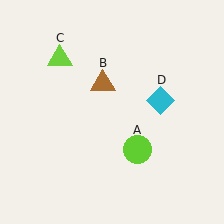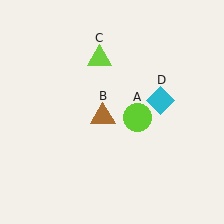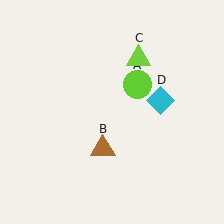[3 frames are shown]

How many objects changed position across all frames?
3 objects changed position: lime circle (object A), brown triangle (object B), lime triangle (object C).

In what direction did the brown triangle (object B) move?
The brown triangle (object B) moved down.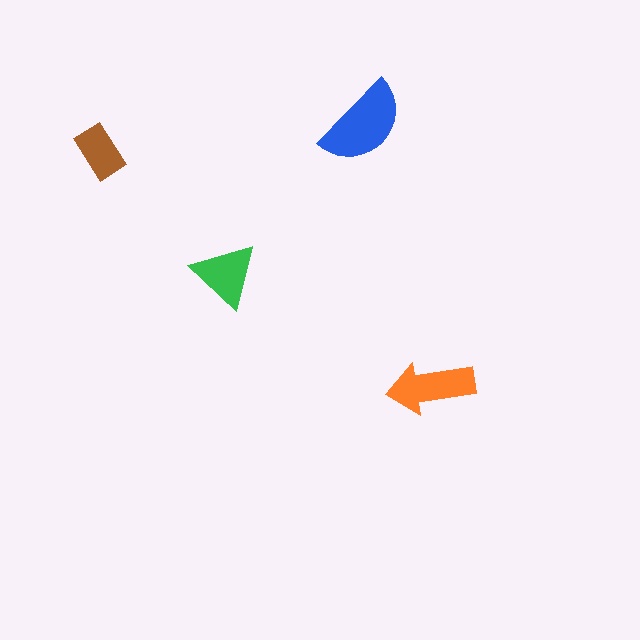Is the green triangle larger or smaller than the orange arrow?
Smaller.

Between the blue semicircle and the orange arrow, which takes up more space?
The blue semicircle.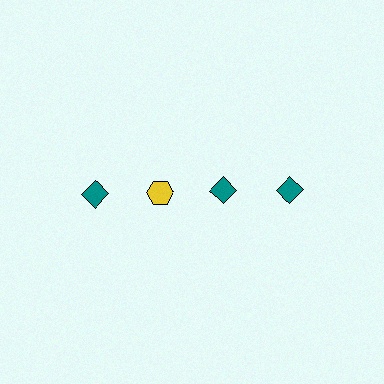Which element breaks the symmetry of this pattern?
The yellow hexagon in the top row, second from left column breaks the symmetry. All other shapes are teal diamonds.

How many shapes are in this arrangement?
There are 4 shapes arranged in a grid pattern.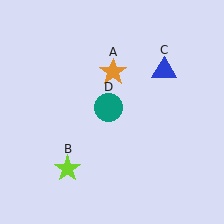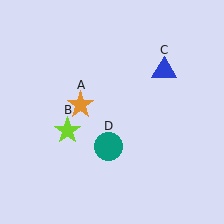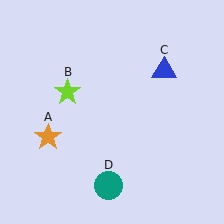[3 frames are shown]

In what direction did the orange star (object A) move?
The orange star (object A) moved down and to the left.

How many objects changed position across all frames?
3 objects changed position: orange star (object A), lime star (object B), teal circle (object D).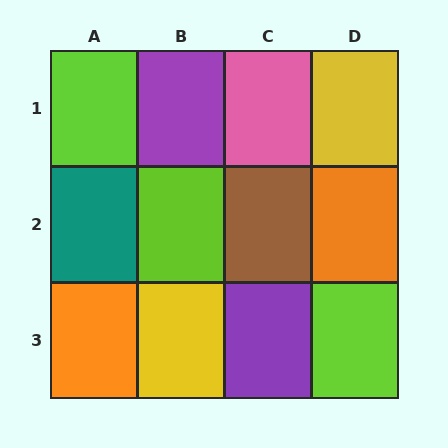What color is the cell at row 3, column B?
Yellow.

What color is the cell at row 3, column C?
Purple.